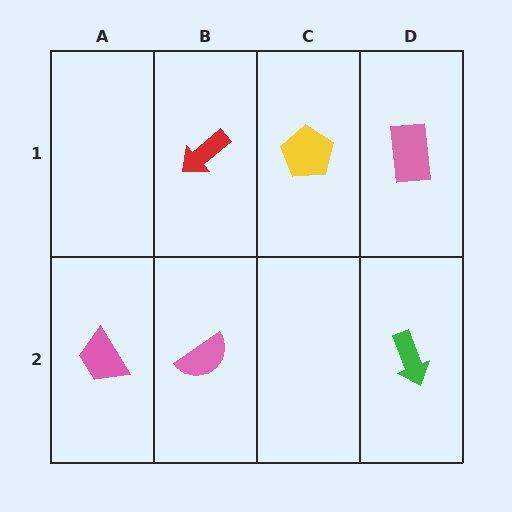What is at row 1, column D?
A pink rectangle.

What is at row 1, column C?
A yellow pentagon.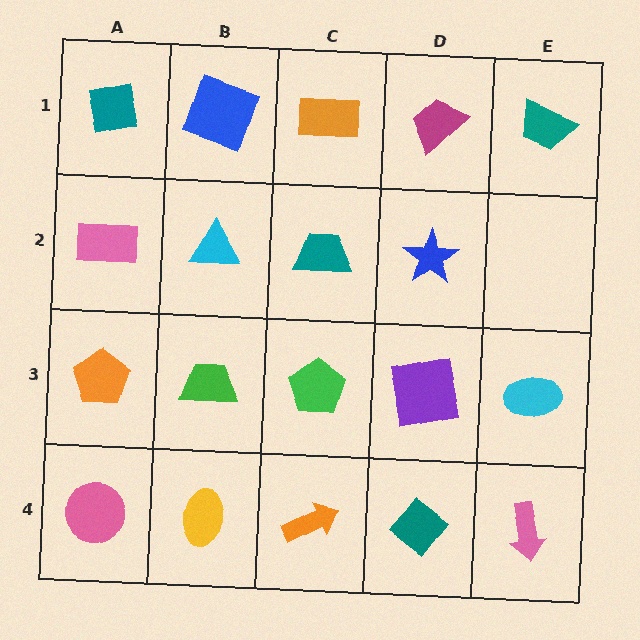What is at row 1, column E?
A teal trapezoid.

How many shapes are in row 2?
4 shapes.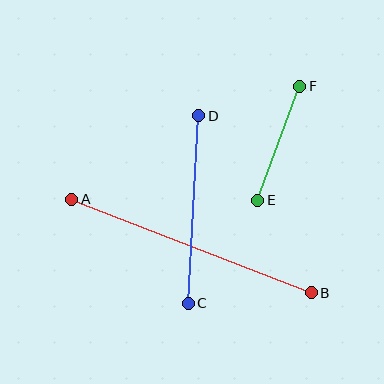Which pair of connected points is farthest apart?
Points A and B are farthest apart.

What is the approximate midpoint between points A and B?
The midpoint is at approximately (192, 246) pixels.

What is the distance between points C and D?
The distance is approximately 188 pixels.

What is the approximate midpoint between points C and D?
The midpoint is at approximately (193, 210) pixels.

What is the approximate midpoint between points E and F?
The midpoint is at approximately (279, 143) pixels.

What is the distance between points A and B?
The distance is approximately 257 pixels.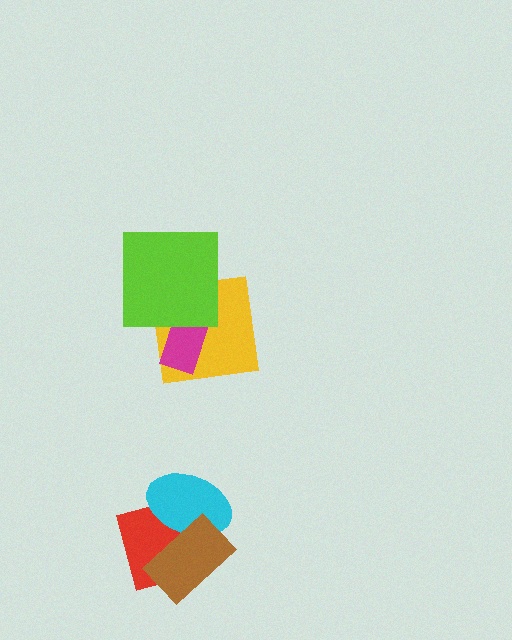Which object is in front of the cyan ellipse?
The brown rectangle is in front of the cyan ellipse.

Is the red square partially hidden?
Yes, it is partially covered by another shape.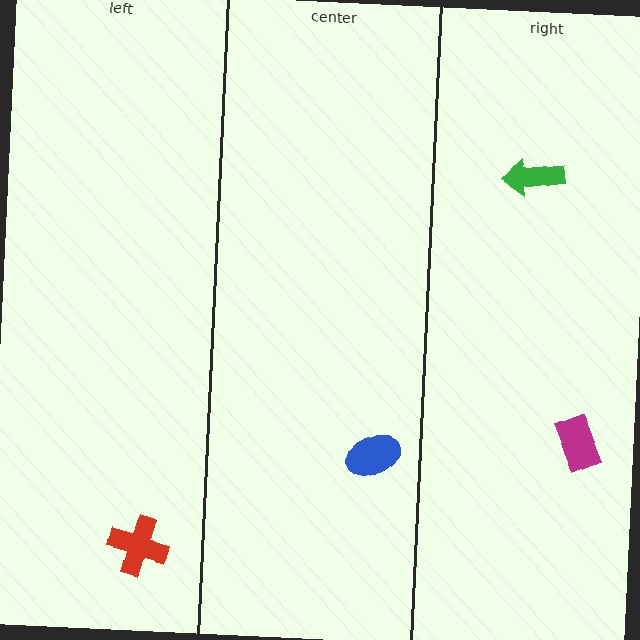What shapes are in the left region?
The red cross.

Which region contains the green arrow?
The right region.